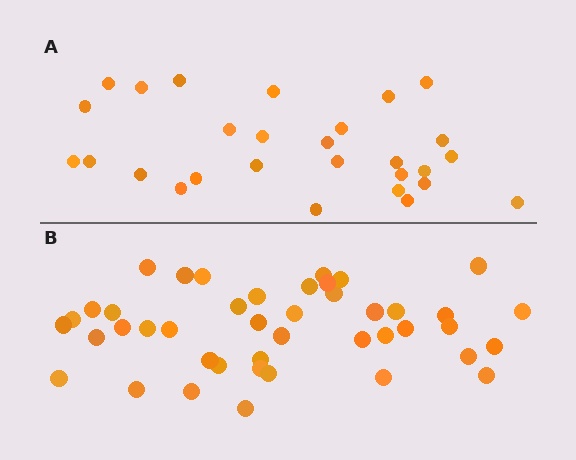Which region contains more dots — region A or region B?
Region B (the bottom region) has more dots.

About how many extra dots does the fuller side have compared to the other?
Region B has approximately 15 more dots than region A.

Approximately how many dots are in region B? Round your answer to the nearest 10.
About 40 dots. (The exact count is 43, which rounds to 40.)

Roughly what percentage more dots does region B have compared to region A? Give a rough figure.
About 55% more.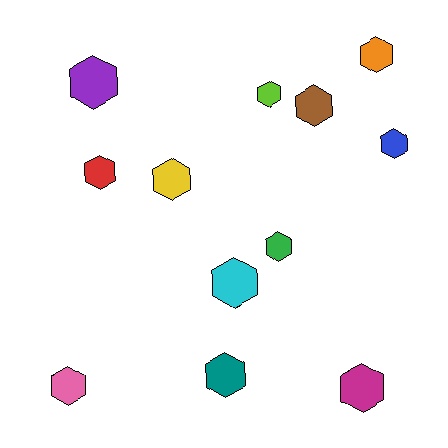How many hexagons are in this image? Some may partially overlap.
There are 12 hexagons.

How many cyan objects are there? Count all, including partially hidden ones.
There is 1 cyan object.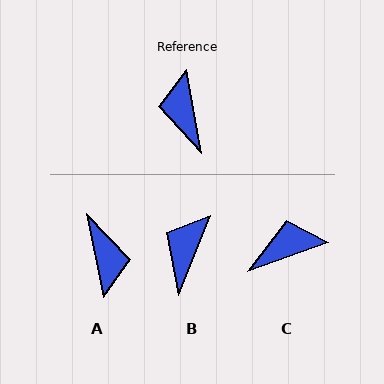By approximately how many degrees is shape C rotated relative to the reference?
Approximately 81 degrees clockwise.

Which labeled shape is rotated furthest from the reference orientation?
A, about 179 degrees away.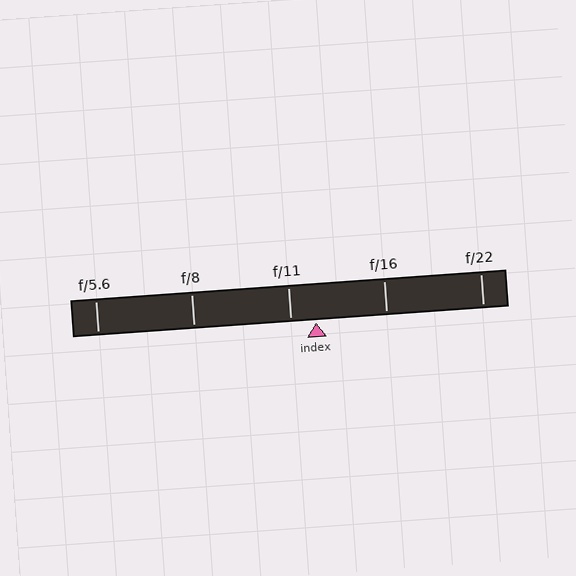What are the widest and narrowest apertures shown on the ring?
The widest aperture shown is f/5.6 and the narrowest is f/22.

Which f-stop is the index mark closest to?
The index mark is closest to f/11.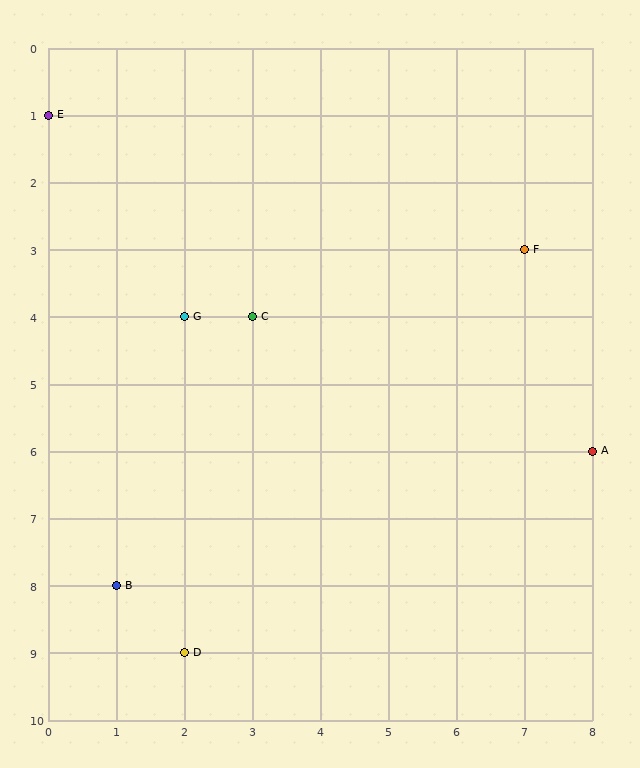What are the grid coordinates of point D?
Point D is at grid coordinates (2, 9).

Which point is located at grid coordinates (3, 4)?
Point C is at (3, 4).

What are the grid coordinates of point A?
Point A is at grid coordinates (8, 6).